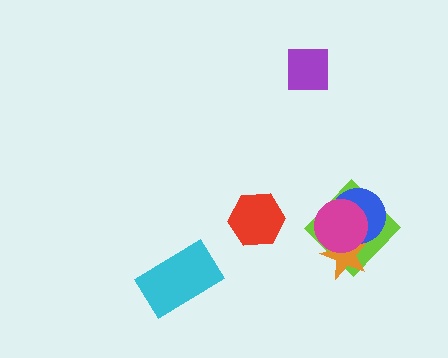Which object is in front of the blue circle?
The magenta circle is in front of the blue circle.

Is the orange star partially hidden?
Yes, it is partially covered by another shape.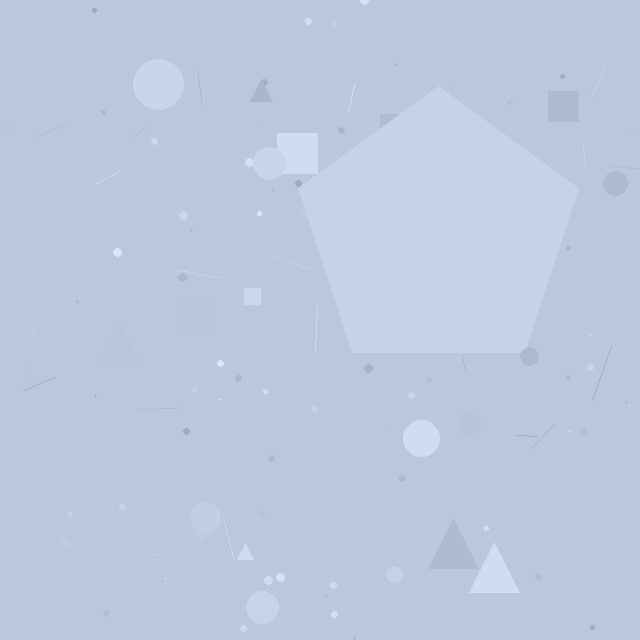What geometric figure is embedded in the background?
A pentagon is embedded in the background.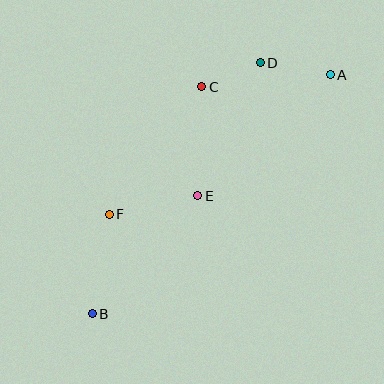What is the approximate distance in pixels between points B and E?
The distance between B and E is approximately 158 pixels.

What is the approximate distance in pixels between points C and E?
The distance between C and E is approximately 109 pixels.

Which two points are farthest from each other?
Points A and B are farthest from each other.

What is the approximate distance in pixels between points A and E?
The distance between A and E is approximately 179 pixels.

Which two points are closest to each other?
Points C and D are closest to each other.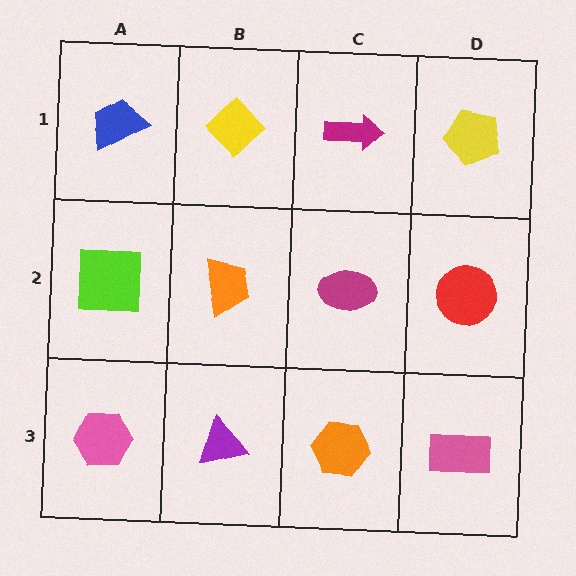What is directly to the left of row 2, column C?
An orange trapezoid.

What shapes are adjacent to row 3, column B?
An orange trapezoid (row 2, column B), a pink hexagon (row 3, column A), an orange hexagon (row 3, column C).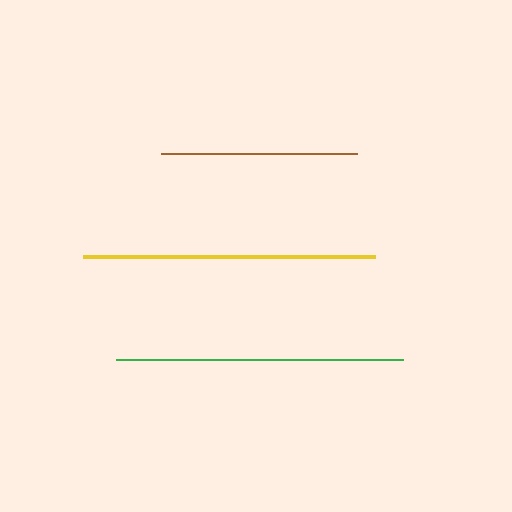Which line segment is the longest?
The yellow line is the longest at approximately 291 pixels.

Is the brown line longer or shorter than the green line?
The green line is longer than the brown line.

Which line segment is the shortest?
The brown line is the shortest at approximately 197 pixels.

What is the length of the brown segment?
The brown segment is approximately 197 pixels long.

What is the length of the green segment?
The green segment is approximately 287 pixels long.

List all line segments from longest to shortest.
From longest to shortest: yellow, green, brown.